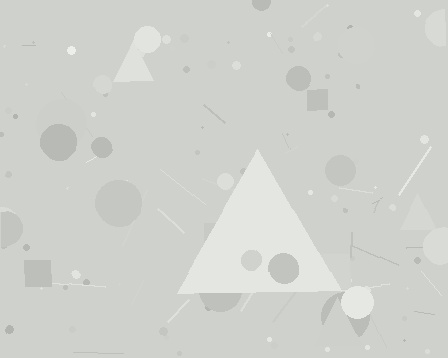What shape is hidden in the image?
A triangle is hidden in the image.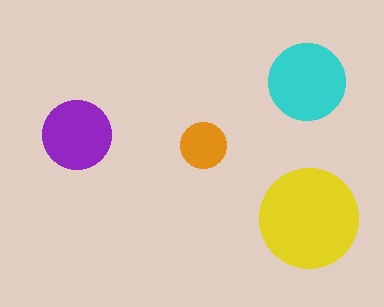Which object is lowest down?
The yellow circle is bottommost.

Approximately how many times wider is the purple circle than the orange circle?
About 1.5 times wider.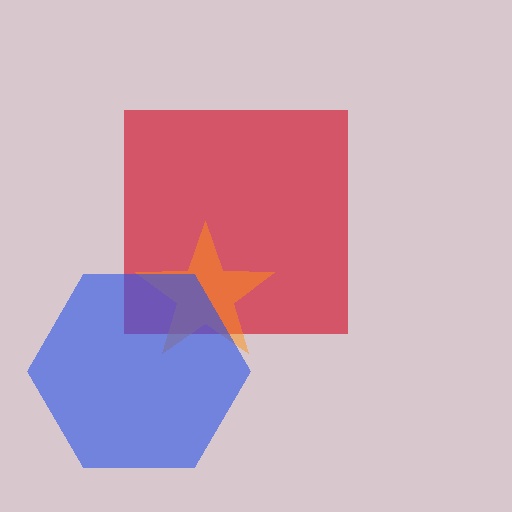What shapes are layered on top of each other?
The layered shapes are: a red square, an orange star, a blue hexagon.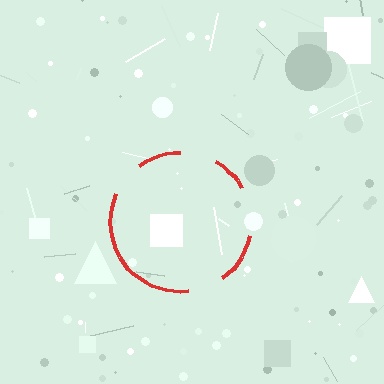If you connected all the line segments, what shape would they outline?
They would outline a circle.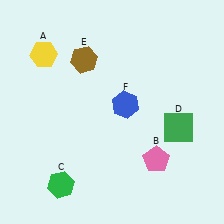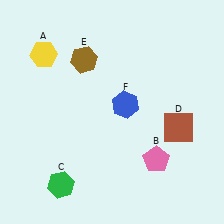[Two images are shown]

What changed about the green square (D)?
In Image 1, D is green. In Image 2, it changed to brown.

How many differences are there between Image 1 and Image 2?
There is 1 difference between the two images.